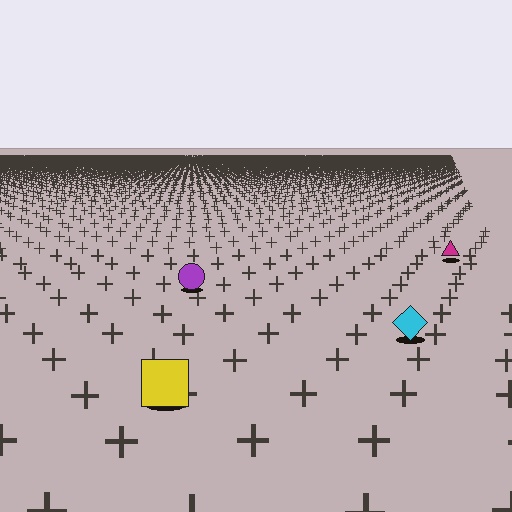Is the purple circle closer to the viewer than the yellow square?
No. The yellow square is closer — you can tell from the texture gradient: the ground texture is coarser near it.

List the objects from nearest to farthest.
From nearest to farthest: the yellow square, the cyan diamond, the purple circle, the magenta triangle.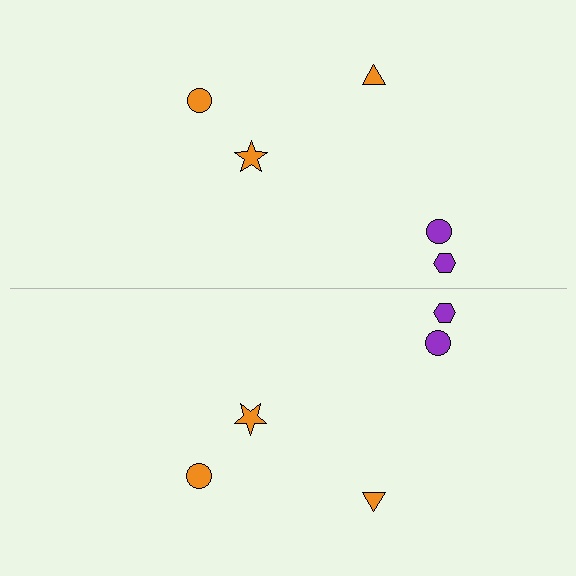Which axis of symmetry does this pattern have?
The pattern has a horizontal axis of symmetry running through the center of the image.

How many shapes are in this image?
There are 10 shapes in this image.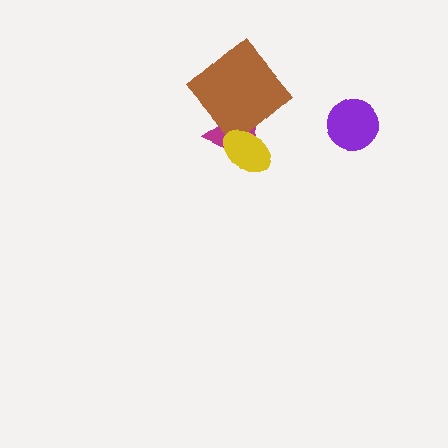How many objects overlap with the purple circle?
0 objects overlap with the purple circle.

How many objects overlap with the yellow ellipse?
1 object overlaps with the yellow ellipse.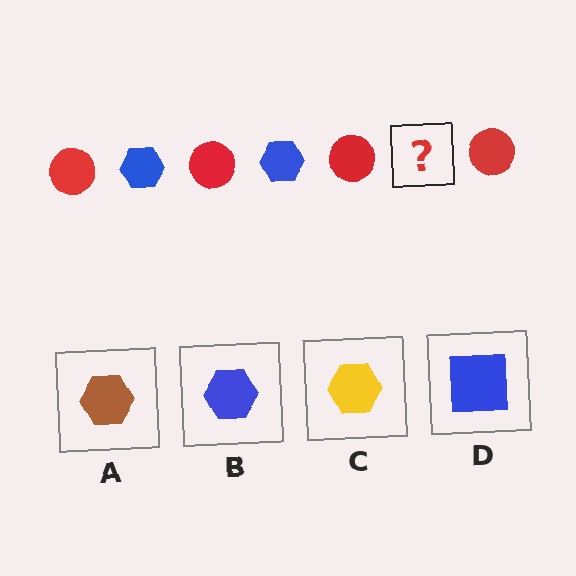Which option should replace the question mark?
Option B.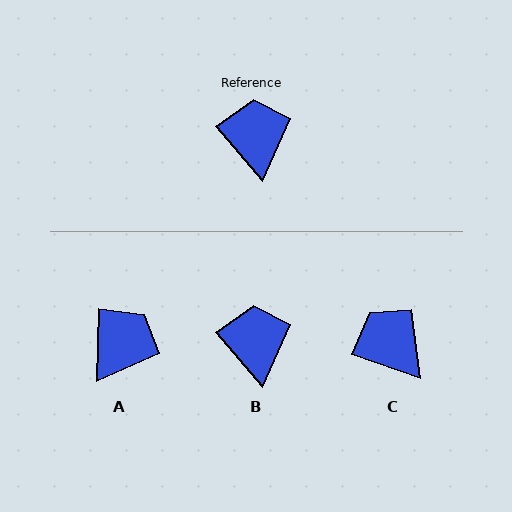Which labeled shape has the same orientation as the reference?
B.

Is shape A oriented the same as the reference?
No, it is off by about 42 degrees.